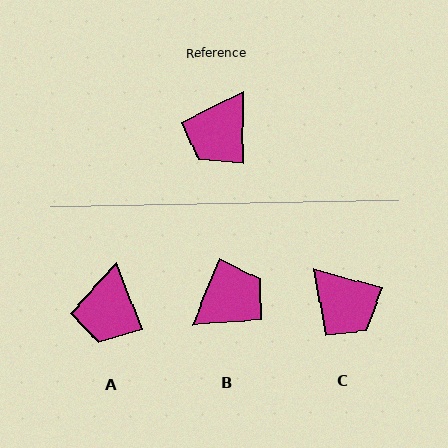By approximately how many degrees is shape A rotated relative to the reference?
Approximately 21 degrees counter-clockwise.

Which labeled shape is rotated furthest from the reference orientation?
B, about 158 degrees away.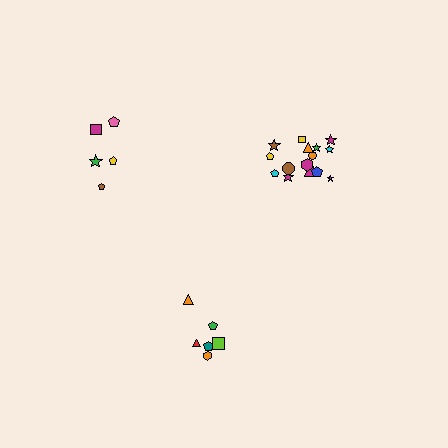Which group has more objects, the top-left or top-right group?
The top-right group.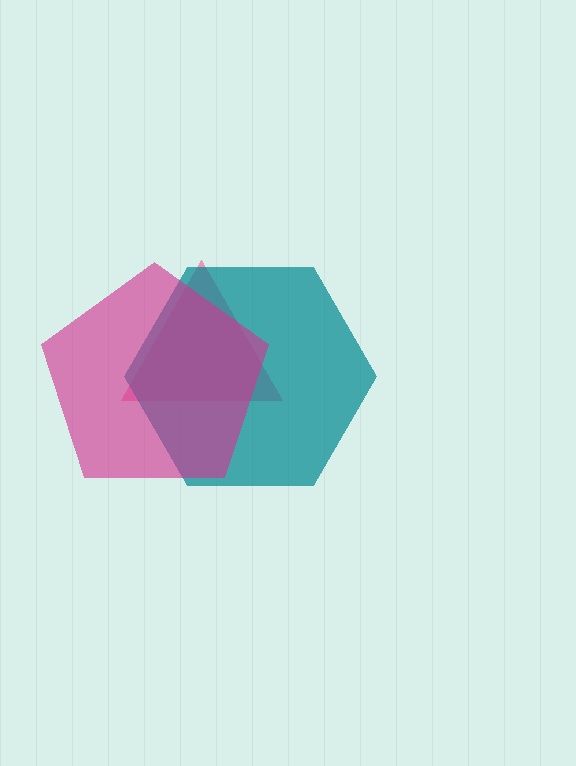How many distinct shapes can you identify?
There are 3 distinct shapes: a pink triangle, a teal hexagon, a magenta pentagon.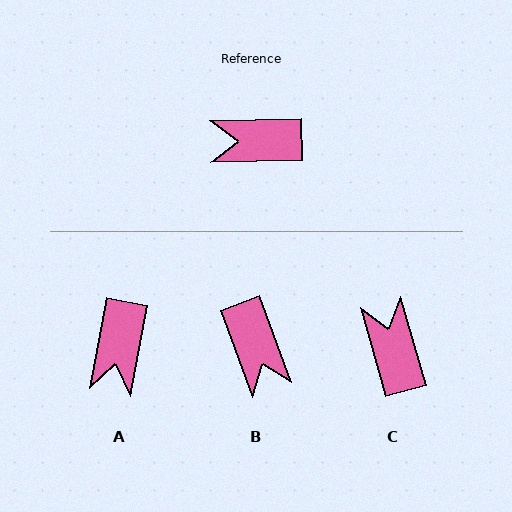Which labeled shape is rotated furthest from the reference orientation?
B, about 109 degrees away.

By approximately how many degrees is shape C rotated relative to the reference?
Approximately 75 degrees clockwise.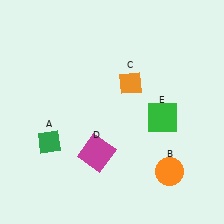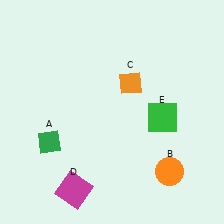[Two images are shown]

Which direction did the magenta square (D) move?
The magenta square (D) moved down.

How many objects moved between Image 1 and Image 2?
1 object moved between the two images.